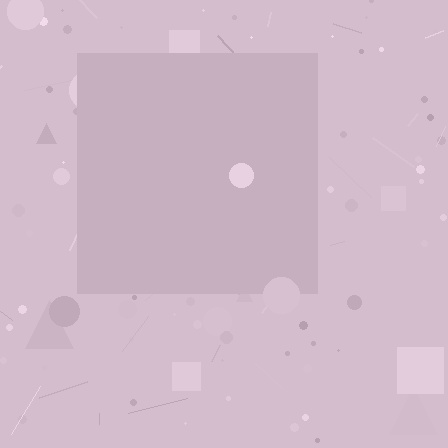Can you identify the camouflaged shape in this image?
The camouflaged shape is a square.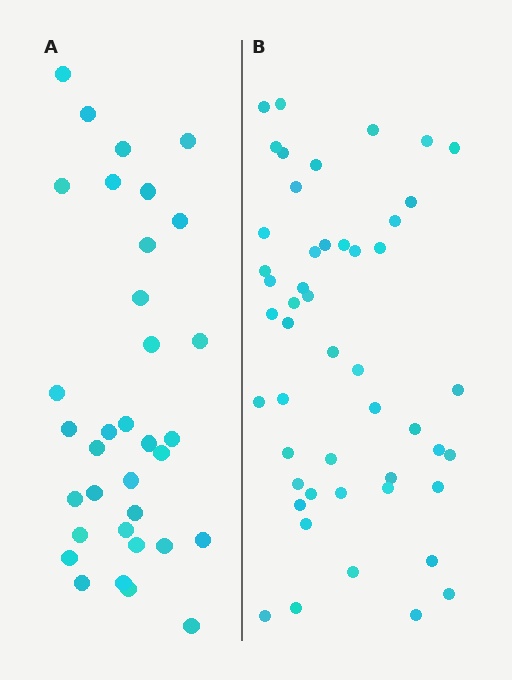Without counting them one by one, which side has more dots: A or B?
Region B (the right region) has more dots.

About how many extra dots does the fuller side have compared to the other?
Region B has approximately 15 more dots than region A.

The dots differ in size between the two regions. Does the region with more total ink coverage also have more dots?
No. Region A has more total ink coverage because its dots are larger, but region B actually contains more individual dots. Total area can be misleading — the number of items is what matters here.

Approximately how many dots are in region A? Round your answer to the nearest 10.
About 30 dots. (The exact count is 34, which rounds to 30.)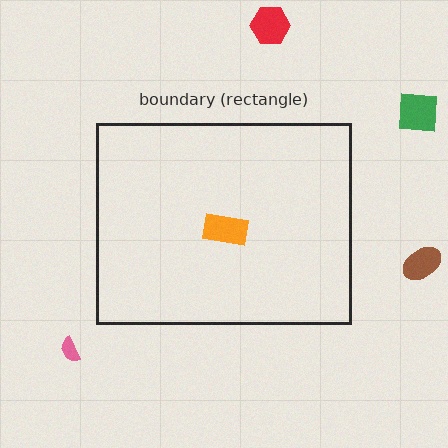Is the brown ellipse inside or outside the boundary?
Outside.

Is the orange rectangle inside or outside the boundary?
Inside.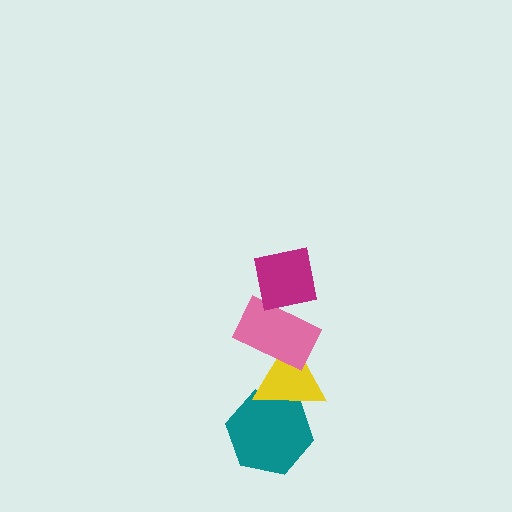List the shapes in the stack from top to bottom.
From top to bottom: the magenta square, the pink rectangle, the yellow triangle, the teal hexagon.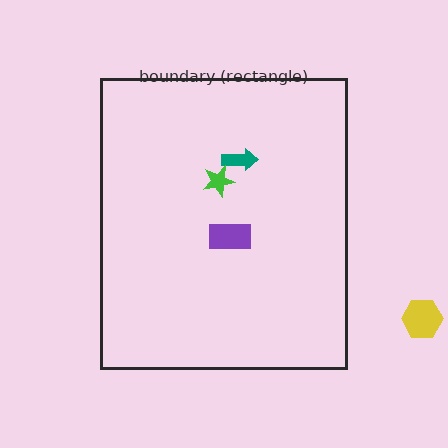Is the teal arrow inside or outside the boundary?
Inside.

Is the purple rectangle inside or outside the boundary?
Inside.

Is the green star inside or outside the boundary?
Inside.